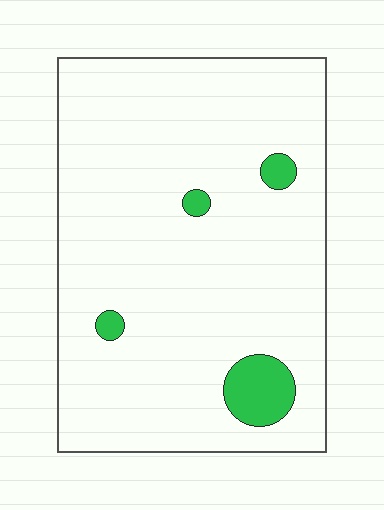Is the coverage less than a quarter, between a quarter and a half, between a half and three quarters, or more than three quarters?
Less than a quarter.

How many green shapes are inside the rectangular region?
4.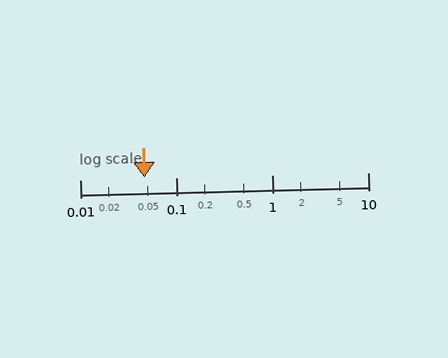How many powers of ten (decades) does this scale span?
The scale spans 3 decades, from 0.01 to 10.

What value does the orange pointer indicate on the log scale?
The pointer indicates approximately 0.047.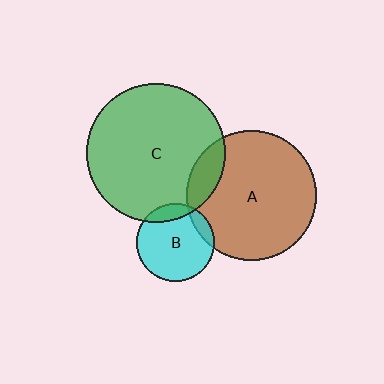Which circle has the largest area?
Circle C (green).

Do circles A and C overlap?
Yes.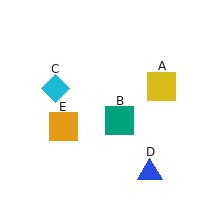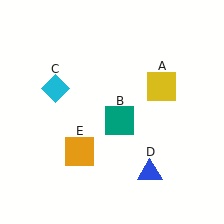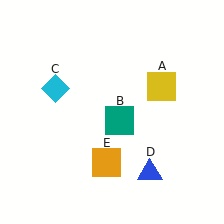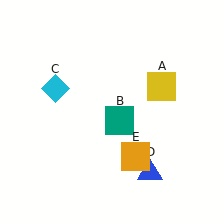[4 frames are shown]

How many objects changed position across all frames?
1 object changed position: orange square (object E).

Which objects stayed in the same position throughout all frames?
Yellow square (object A) and teal square (object B) and cyan diamond (object C) and blue triangle (object D) remained stationary.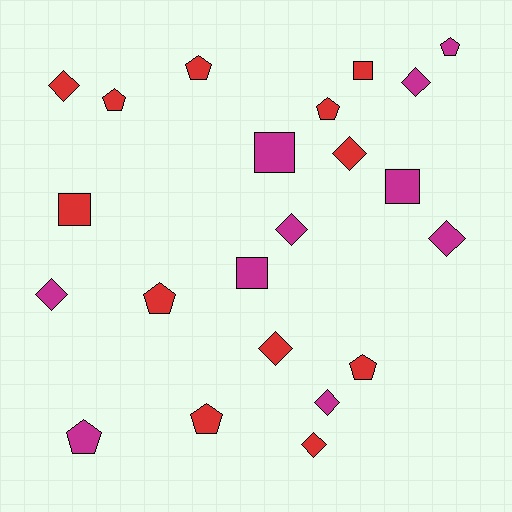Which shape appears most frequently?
Diamond, with 9 objects.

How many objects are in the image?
There are 22 objects.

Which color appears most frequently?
Red, with 12 objects.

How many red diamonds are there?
There are 4 red diamonds.